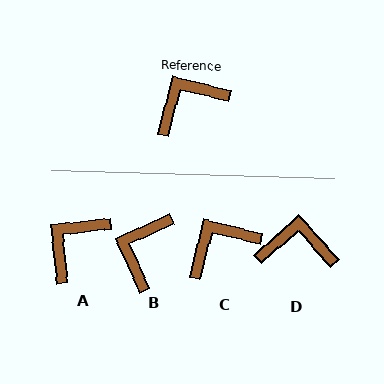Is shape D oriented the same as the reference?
No, it is off by about 34 degrees.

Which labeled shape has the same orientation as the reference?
C.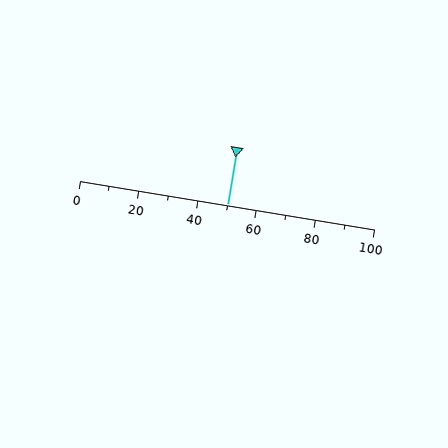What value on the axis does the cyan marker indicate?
The marker indicates approximately 50.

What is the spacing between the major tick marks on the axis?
The major ticks are spaced 20 apart.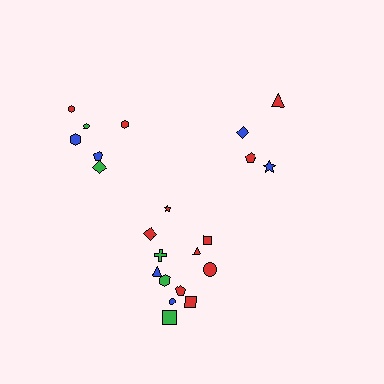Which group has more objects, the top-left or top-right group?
The top-left group.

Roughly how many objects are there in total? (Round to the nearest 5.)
Roughly 20 objects in total.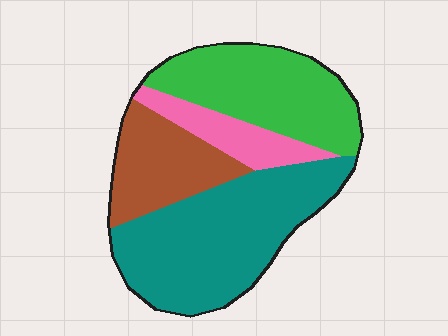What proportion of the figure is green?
Green covers roughly 30% of the figure.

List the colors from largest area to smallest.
From largest to smallest: teal, green, brown, pink.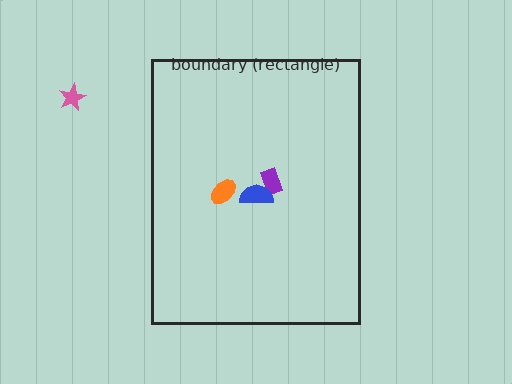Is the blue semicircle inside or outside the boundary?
Inside.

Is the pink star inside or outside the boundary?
Outside.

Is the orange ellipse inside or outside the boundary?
Inside.